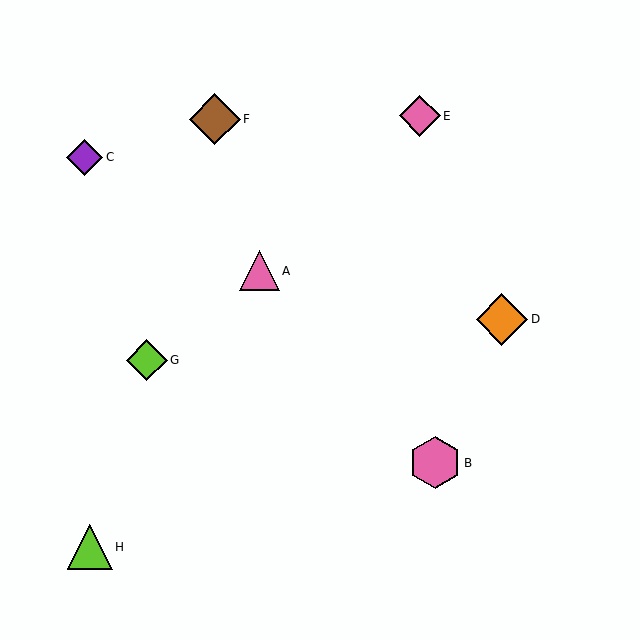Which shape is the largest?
The pink hexagon (labeled B) is the largest.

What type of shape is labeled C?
Shape C is a purple diamond.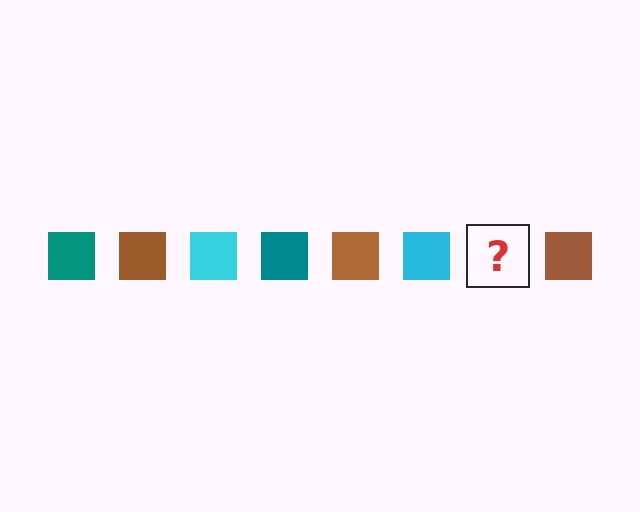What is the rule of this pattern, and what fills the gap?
The rule is that the pattern cycles through teal, brown, cyan squares. The gap should be filled with a teal square.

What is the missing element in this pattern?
The missing element is a teal square.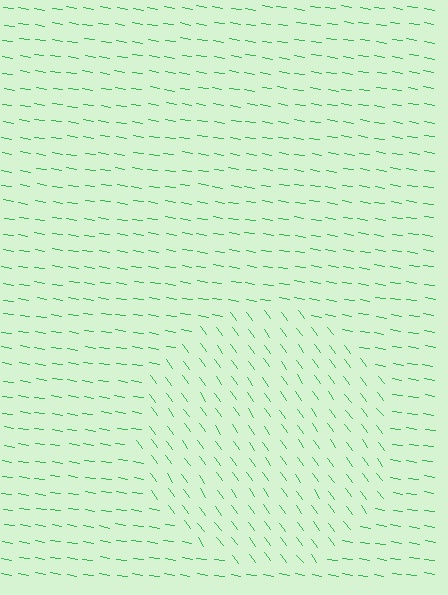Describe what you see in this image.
The image is filled with small green line segments. A circle region in the image has lines oriented differently from the surrounding lines, creating a visible texture boundary.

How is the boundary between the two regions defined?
The boundary is defined purely by a change in line orientation (approximately 45 degrees difference). All lines are the same color and thickness.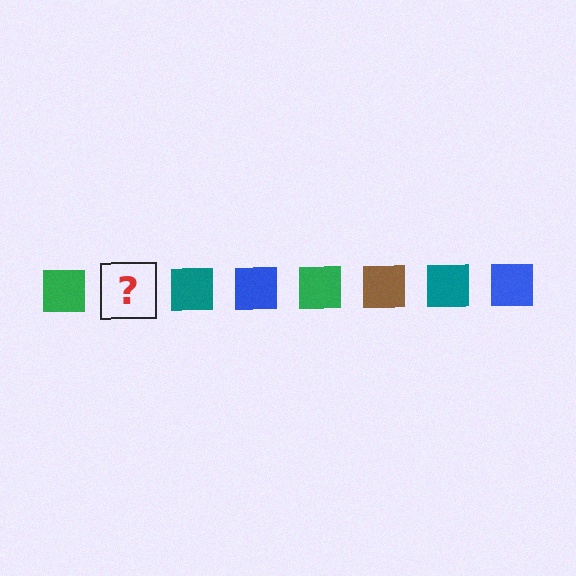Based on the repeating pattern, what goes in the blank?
The blank should be a brown square.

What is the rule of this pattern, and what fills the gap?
The rule is that the pattern cycles through green, brown, teal, blue squares. The gap should be filled with a brown square.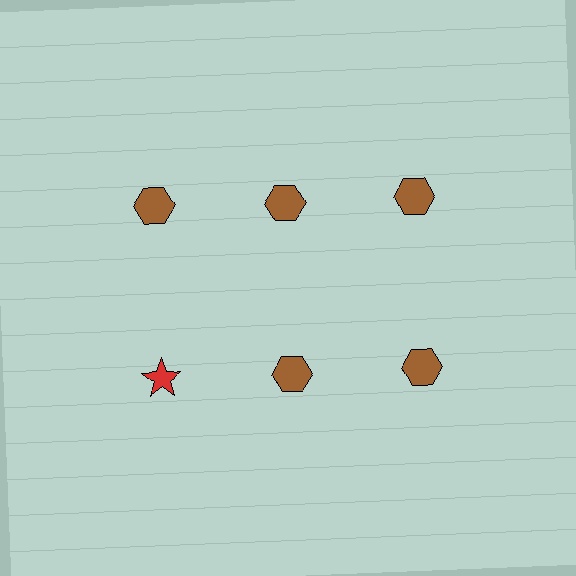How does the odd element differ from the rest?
It differs in both color (red instead of brown) and shape (star instead of hexagon).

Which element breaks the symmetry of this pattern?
The red star in the second row, leftmost column breaks the symmetry. All other shapes are brown hexagons.